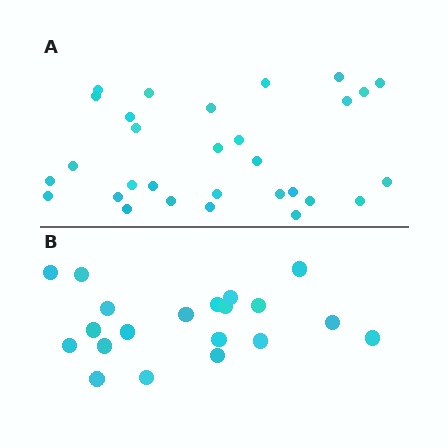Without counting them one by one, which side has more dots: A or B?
Region A (the top region) has more dots.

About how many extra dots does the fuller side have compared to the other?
Region A has roughly 10 or so more dots than region B.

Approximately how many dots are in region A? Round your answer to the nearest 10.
About 30 dots.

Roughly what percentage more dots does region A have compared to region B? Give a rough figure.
About 50% more.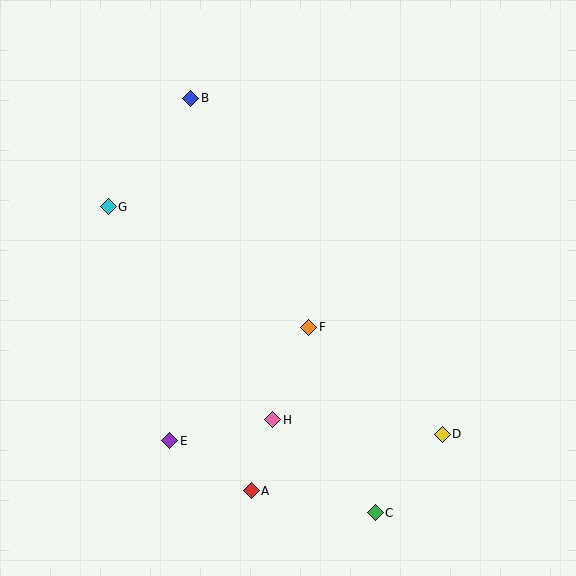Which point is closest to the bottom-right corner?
Point D is closest to the bottom-right corner.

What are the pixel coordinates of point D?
Point D is at (442, 434).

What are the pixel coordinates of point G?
Point G is at (108, 207).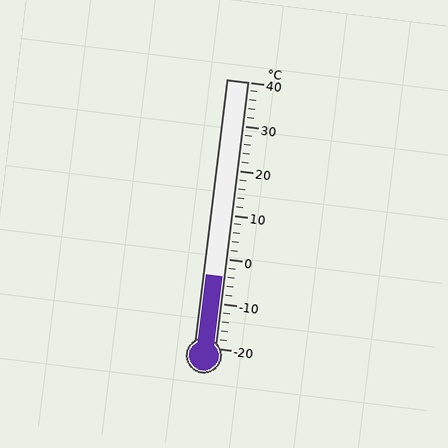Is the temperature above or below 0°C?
The temperature is below 0°C.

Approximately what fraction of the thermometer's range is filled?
The thermometer is filled to approximately 25% of its range.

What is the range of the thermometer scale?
The thermometer scale ranges from -20°C to 40°C.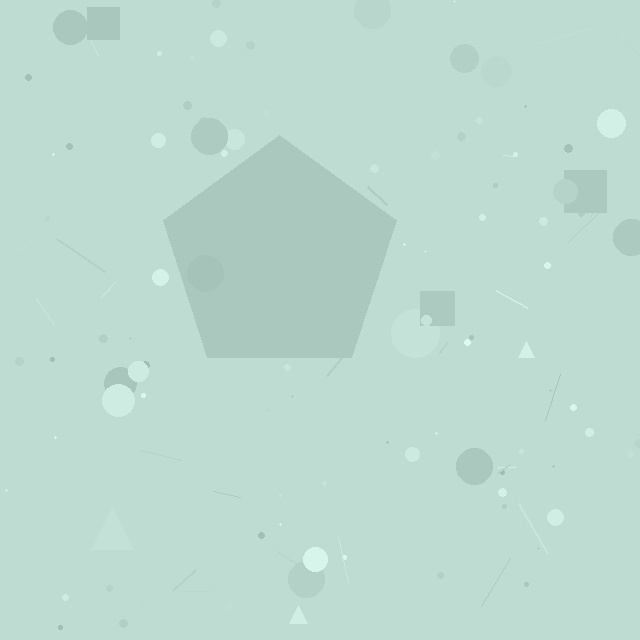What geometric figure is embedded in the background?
A pentagon is embedded in the background.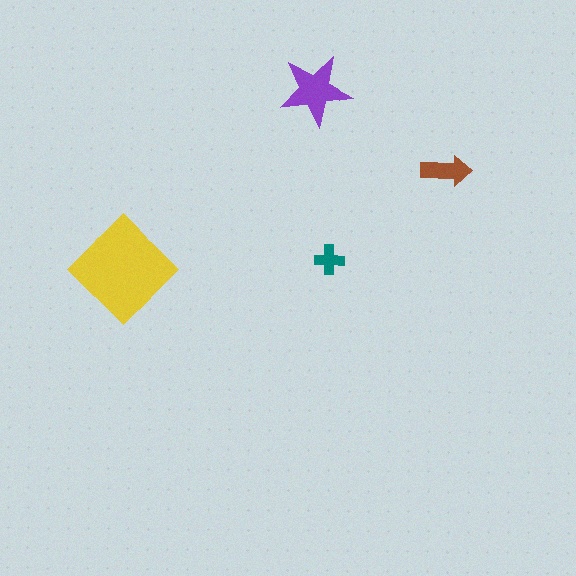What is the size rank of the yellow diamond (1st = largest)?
1st.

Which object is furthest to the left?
The yellow diamond is leftmost.